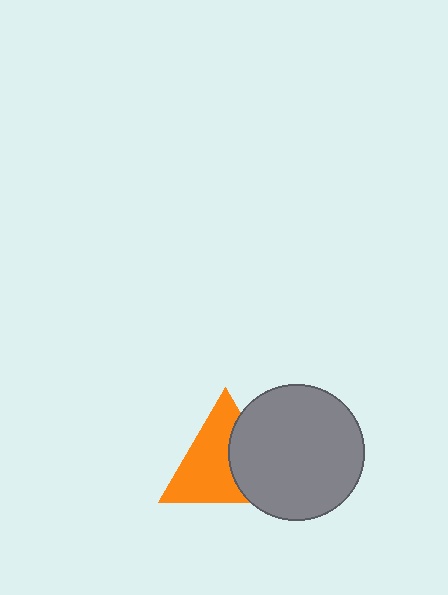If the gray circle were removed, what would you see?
You would see the complete orange triangle.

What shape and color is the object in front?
The object in front is a gray circle.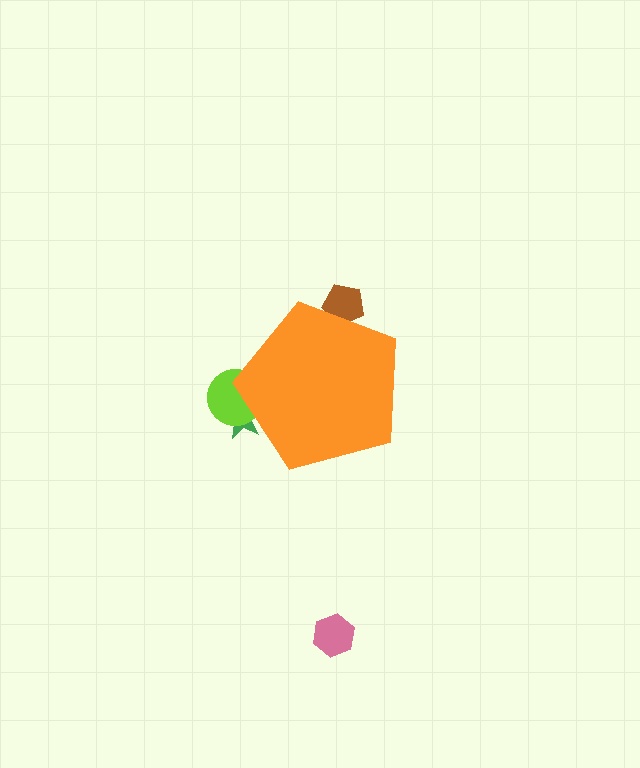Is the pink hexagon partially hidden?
No, the pink hexagon is fully visible.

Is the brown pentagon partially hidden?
Yes, the brown pentagon is partially hidden behind the orange pentagon.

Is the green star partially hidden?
Yes, the green star is partially hidden behind the orange pentagon.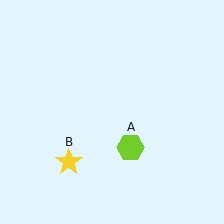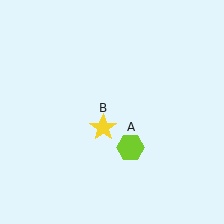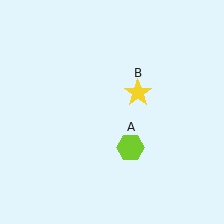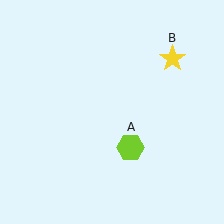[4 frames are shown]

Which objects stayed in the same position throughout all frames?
Lime hexagon (object A) remained stationary.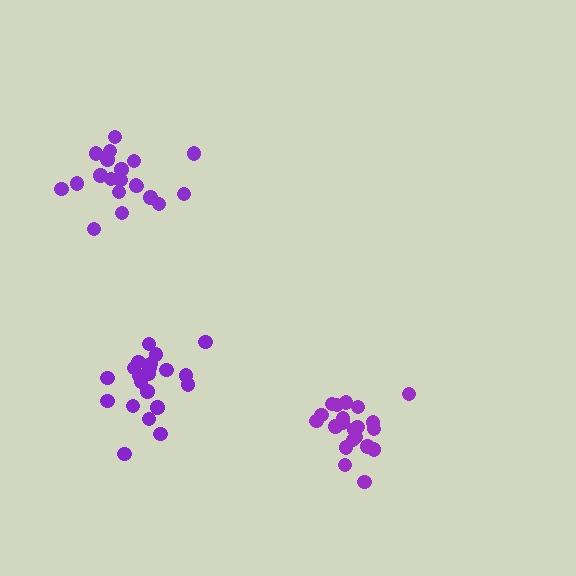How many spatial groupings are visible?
There are 3 spatial groupings.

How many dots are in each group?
Group 1: 21 dots, Group 2: 20 dots, Group 3: 21 dots (62 total).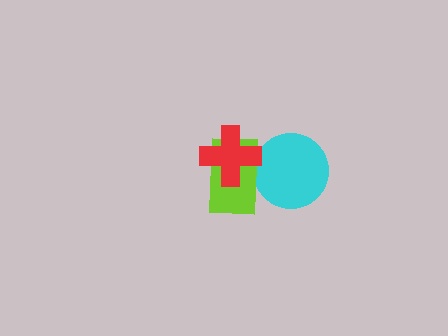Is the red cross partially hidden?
No, no other shape covers it.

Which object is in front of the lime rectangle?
The red cross is in front of the lime rectangle.